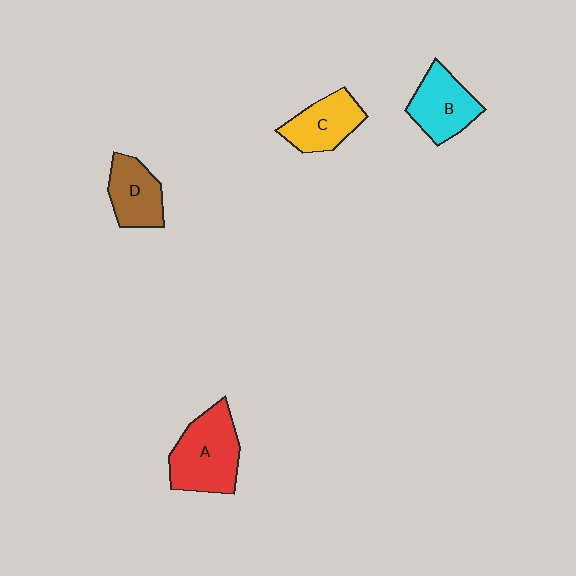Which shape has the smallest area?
Shape D (brown).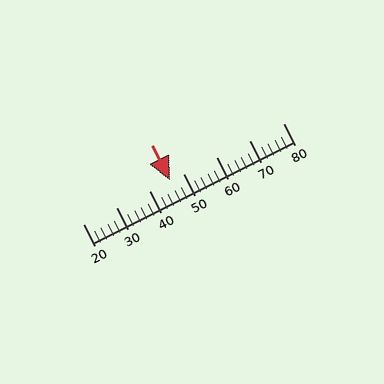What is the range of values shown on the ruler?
The ruler shows values from 20 to 80.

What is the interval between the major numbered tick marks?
The major tick marks are spaced 10 units apart.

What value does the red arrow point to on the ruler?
The red arrow points to approximately 46.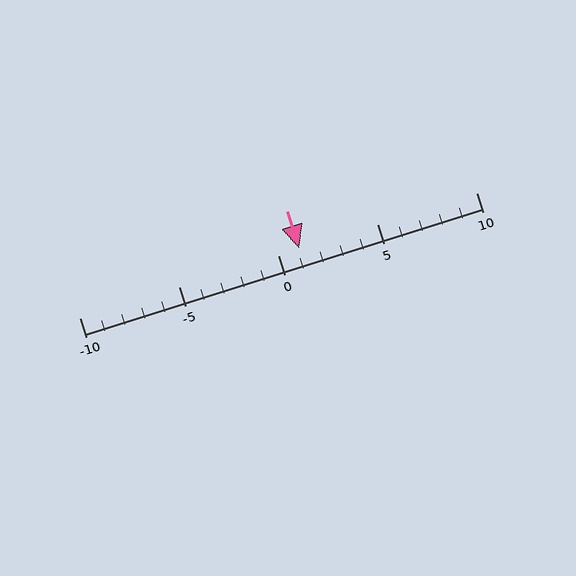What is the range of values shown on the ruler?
The ruler shows values from -10 to 10.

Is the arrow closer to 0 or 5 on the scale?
The arrow is closer to 0.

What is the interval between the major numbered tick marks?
The major tick marks are spaced 5 units apart.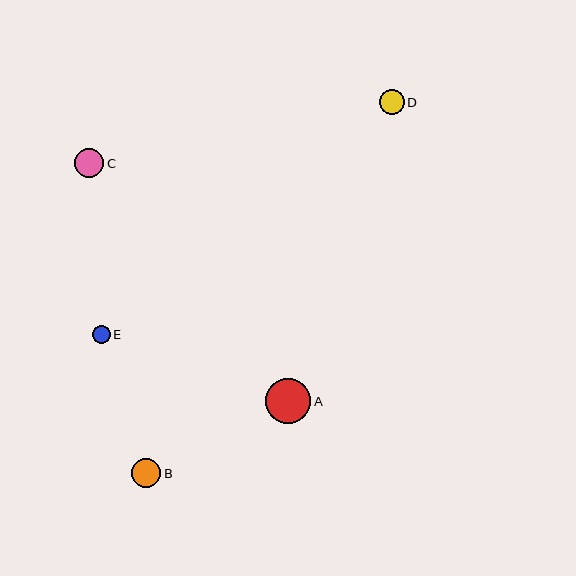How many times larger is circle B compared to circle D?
Circle B is approximately 1.2 times the size of circle D.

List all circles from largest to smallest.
From largest to smallest: A, B, C, D, E.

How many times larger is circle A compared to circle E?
Circle A is approximately 2.5 times the size of circle E.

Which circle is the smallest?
Circle E is the smallest with a size of approximately 18 pixels.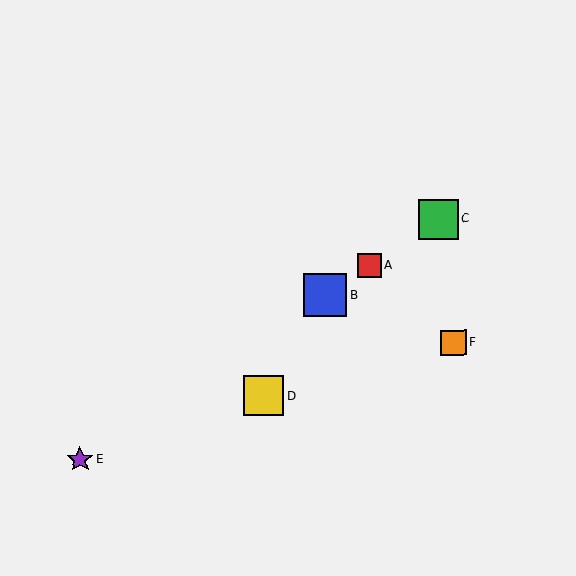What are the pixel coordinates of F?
Object F is at (453, 343).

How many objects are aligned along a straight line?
4 objects (A, B, C, E) are aligned along a straight line.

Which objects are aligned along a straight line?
Objects A, B, C, E are aligned along a straight line.